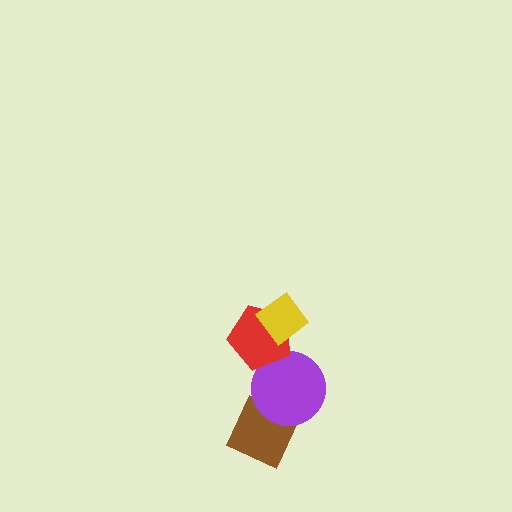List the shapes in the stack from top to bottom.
From top to bottom: the yellow diamond, the red pentagon, the purple circle, the brown diamond.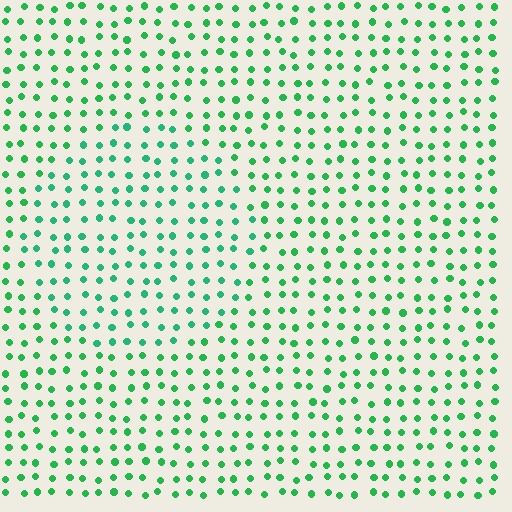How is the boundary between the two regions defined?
The boundary is defined purely by a slight shift in hue (about 20 degrees). Spacing, size, and orientation are identical on both sides.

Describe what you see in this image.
The image is filled with small green elements in a uniform arrangement. A circle-shaped region is visible where the elements are tinted to a slightly different hue, forming a subtle color boundary.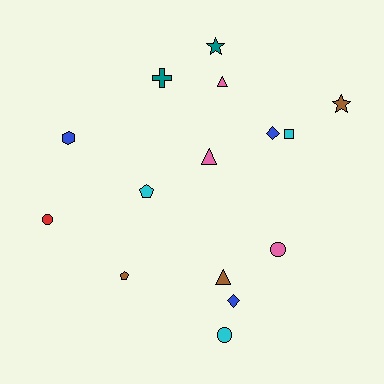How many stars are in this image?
There are 2 stars.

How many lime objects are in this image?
There are no lime objects.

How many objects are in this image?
There are 15 objects.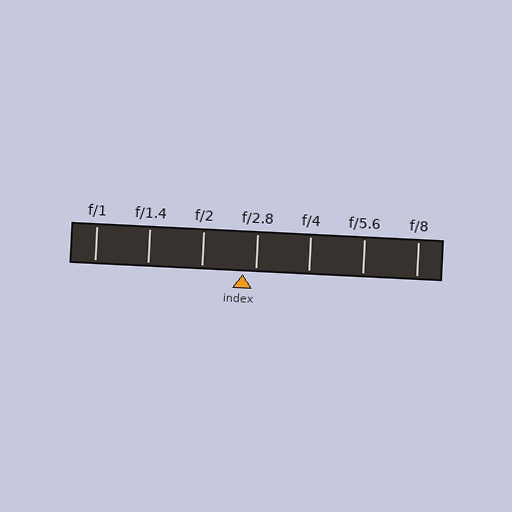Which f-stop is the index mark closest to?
The index mark is closest to f/2.8.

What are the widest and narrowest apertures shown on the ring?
The widest aperture shown is f/1 and the narrowest is f/8.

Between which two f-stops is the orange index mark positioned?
The index mark is between f/2 and f/2.8.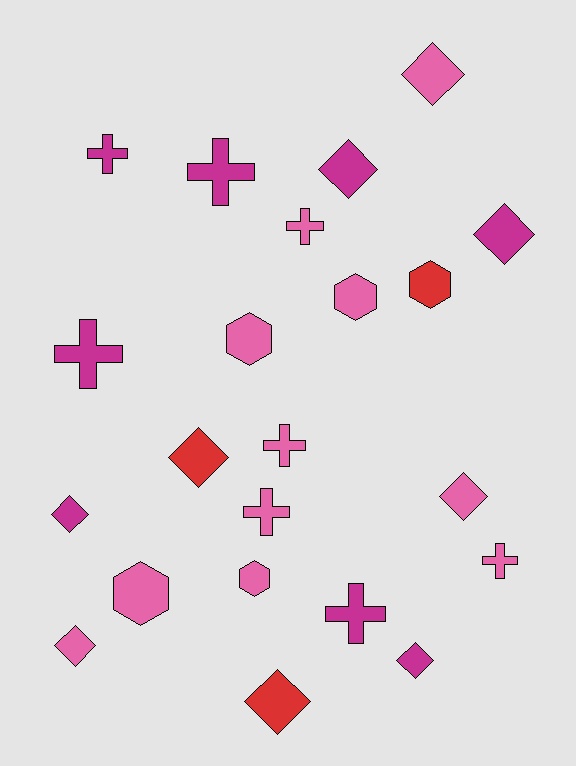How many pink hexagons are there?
There are 4 pink hexagons.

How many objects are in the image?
There are 22 objects.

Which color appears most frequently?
Pink, with 11 objects.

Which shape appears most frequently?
Diamond, with 9 objects.